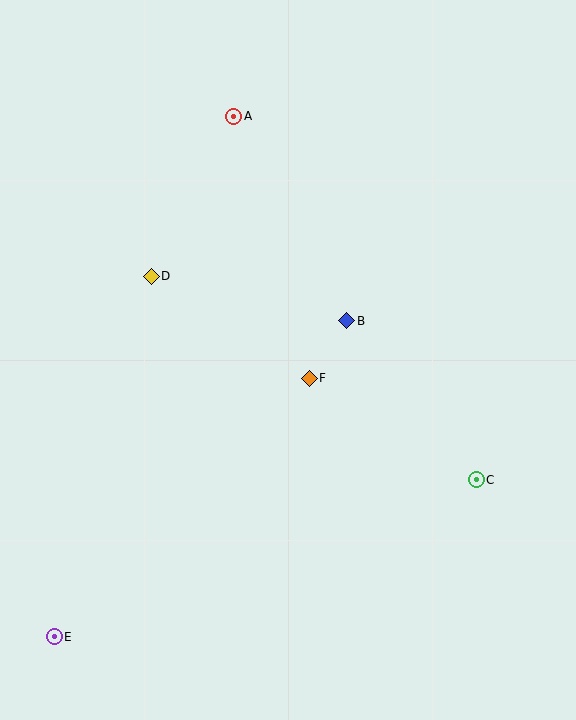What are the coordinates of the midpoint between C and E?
The midpoint between C and E is at (265, 558).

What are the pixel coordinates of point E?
Point E is at (54, 637).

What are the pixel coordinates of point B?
Point B is at (347, 321).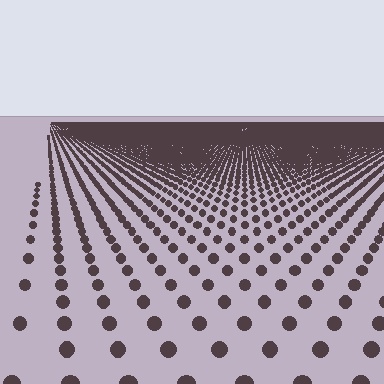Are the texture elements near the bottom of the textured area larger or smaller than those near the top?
Larger. Near the bottom, elements are closer to the viewer and appear at a bigger on-screen size.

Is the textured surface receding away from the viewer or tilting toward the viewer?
The surface is receding away from the viewer. Texture elements get smaller and denser toward the top.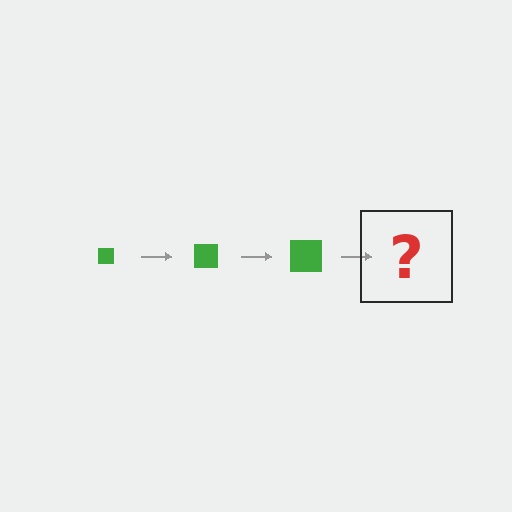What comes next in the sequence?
The next element should be a green square, larger than the previous one.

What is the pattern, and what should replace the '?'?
The pattern is that the square gets progressively larger each step. The '?' should be a green square, larger than the previous one.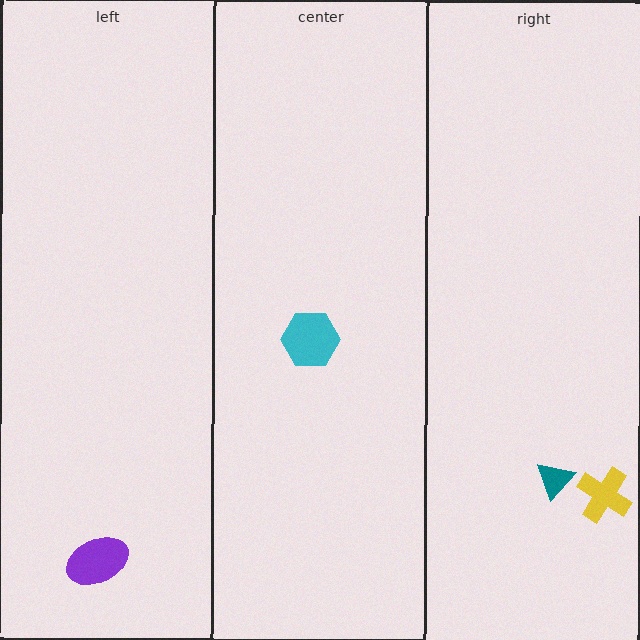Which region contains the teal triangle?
The right region.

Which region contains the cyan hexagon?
The center region.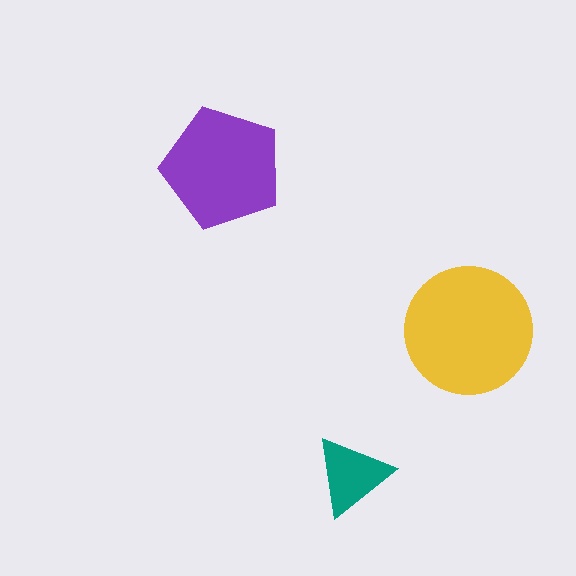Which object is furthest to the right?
The yellow circle is rightmost.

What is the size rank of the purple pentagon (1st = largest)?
2nd.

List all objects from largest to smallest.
The yellow circle, the purple pentagon, the teal triangle.